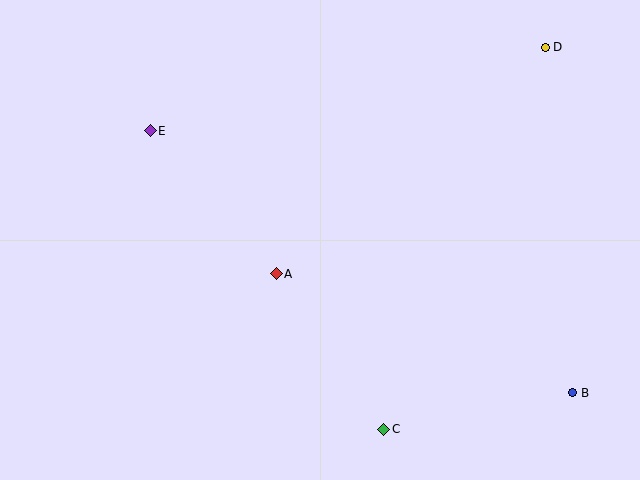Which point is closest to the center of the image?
Point A at (276, 274) is closest to the center.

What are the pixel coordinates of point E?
Point E is at (150, 131).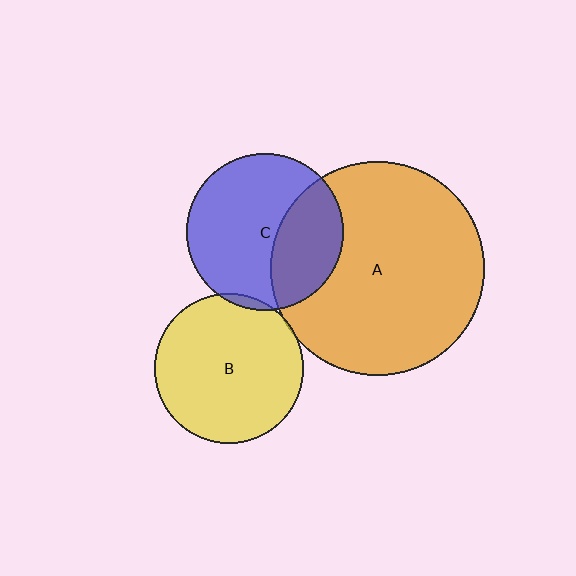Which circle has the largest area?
Circle A (orange).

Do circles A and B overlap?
Yes.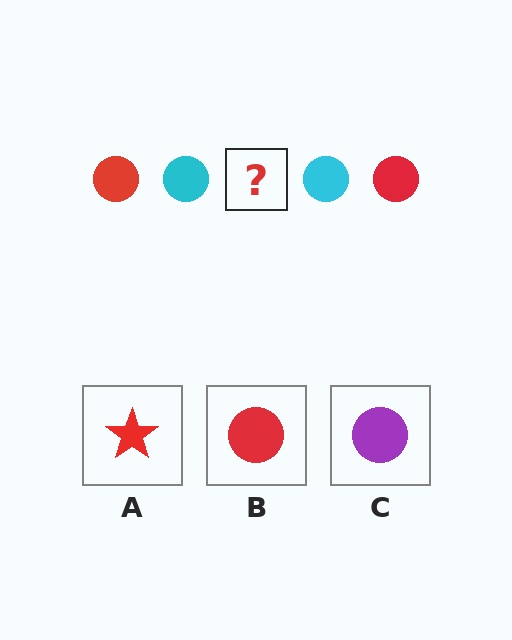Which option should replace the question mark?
Option B.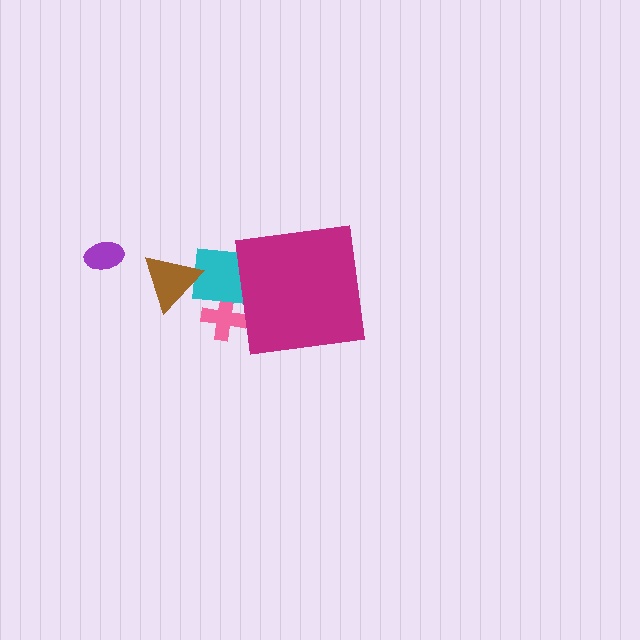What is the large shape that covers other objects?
A magenta square.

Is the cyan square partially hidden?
Yes, the cyan square is partially hidden behind the magenta square.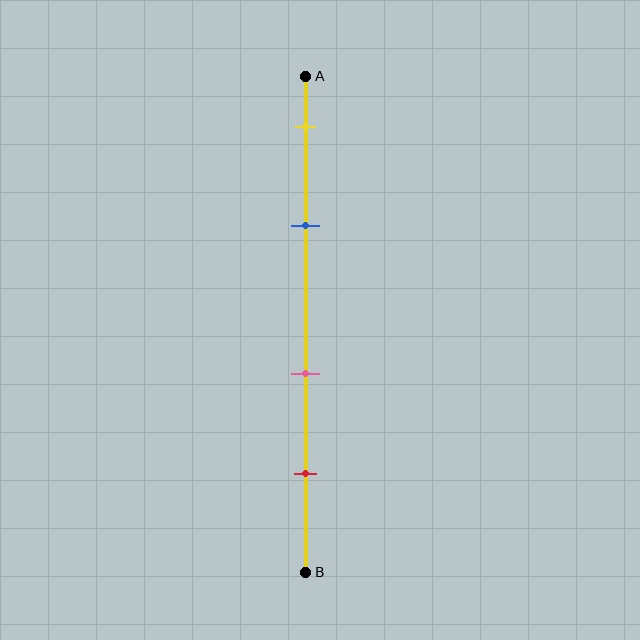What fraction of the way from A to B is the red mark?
The red mark is approximately 80% (0.8) of the way from A to B.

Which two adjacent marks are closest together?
The yellow and blue marks are the closest adjacent pair.